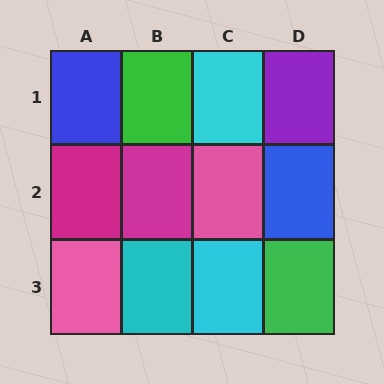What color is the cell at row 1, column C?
Cyan.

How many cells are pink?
2 cells are pink.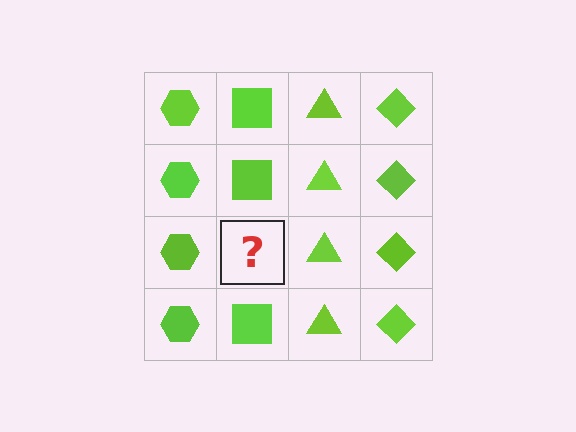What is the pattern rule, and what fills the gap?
The rule is that each column has a consistent shape. The gap should be filled with a lime square.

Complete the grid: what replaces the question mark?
The question mark should be replaced with a lime square.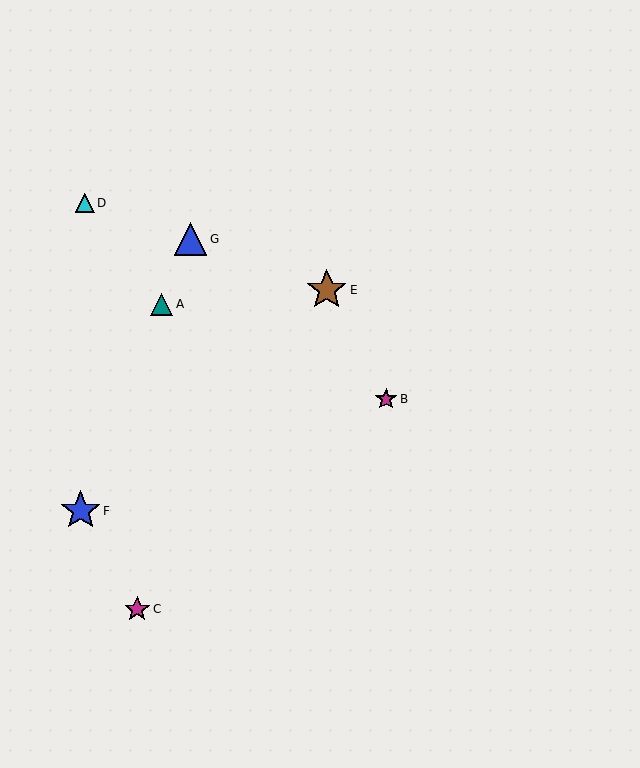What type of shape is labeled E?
Shape E is a brown star.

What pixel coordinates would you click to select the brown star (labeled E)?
Click at (327, 290) to select the brown star E.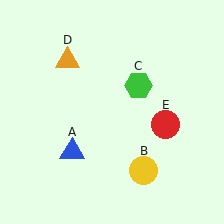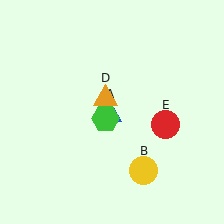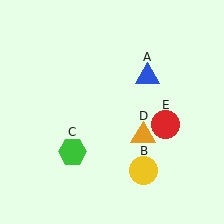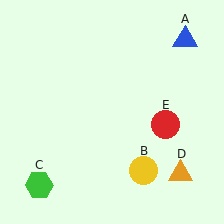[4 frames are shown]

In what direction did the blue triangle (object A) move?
The blue triangle (object A) moved up and to the right.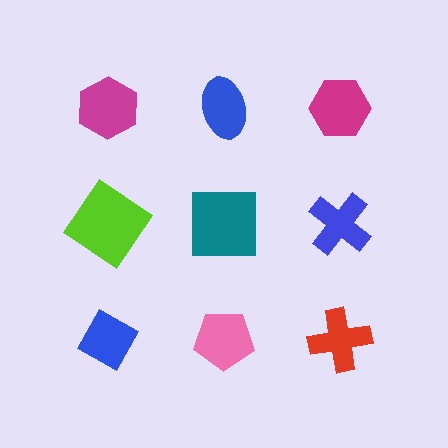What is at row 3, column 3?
A red cross.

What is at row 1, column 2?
A blue ellipse.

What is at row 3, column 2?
A pink pentagon.